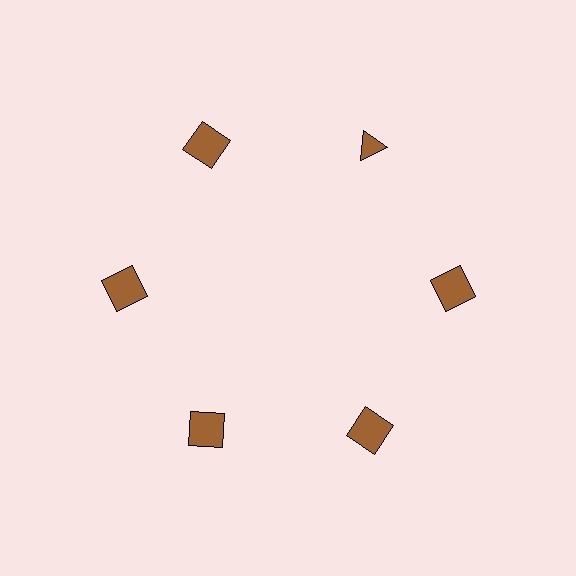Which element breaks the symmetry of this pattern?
The brown triangle at roughly the 1 o'clock position breaks the symmetry. All other shapes are brown squares.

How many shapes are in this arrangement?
There are 6 shapes arranged in a ring pattern.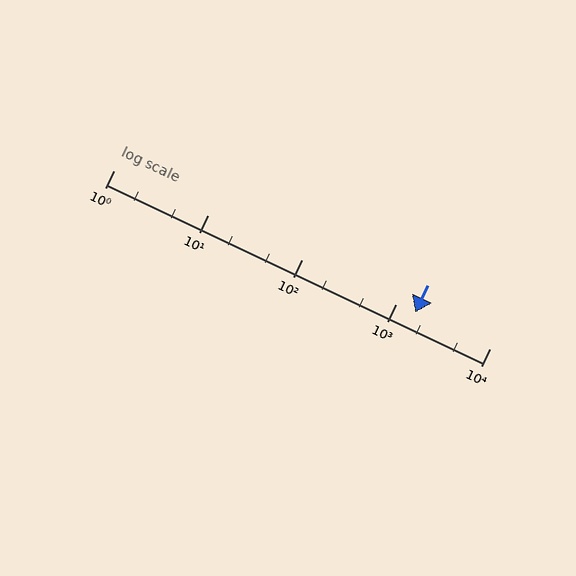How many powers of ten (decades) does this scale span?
The scale spans 4 decades, from 1 to 10000.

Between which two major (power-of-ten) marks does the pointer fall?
The pointer is between 1000 and 10000.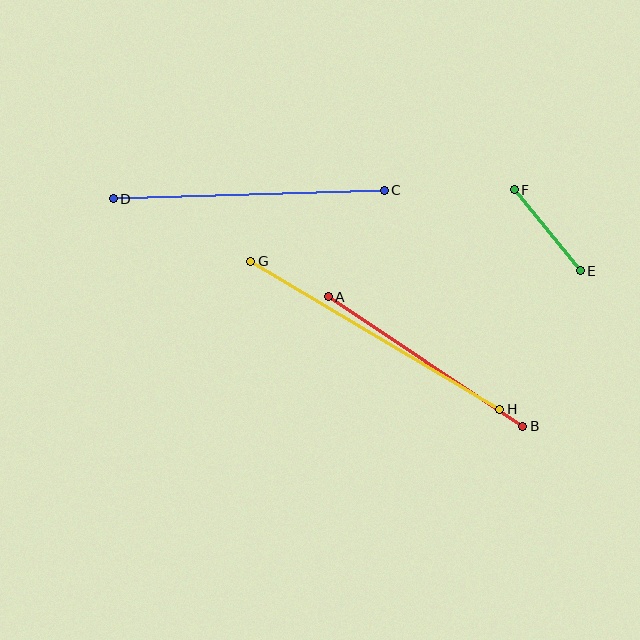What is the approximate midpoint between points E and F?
The midpoint is at approximately (547, 230) pixels.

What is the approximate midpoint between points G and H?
The midpoint is at approximately (375, 335) pixels.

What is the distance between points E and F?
The distance is approximately 104 pixels.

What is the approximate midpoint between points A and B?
The midpoint is at approximately (425, 362) pixels.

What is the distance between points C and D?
The distance is approximately 271 pixels.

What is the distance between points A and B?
The distance is approximately 234 pixels.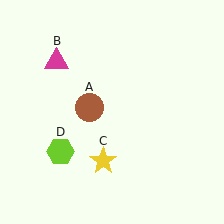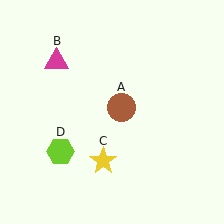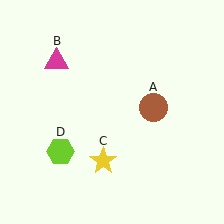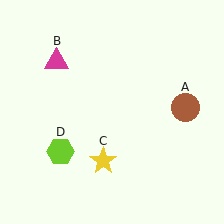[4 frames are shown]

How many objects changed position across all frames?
1 object changed position: brown circle (object A).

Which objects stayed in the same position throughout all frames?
Magenta triangle (object B) and yellow star (object C) and lime hexagon (object D) remained stationary.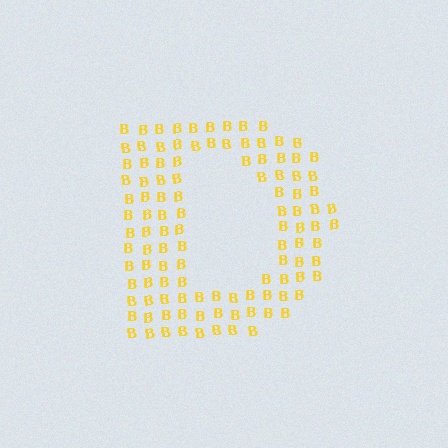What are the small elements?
The small elements are letter B's.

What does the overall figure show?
The overall figure shows the letter D.